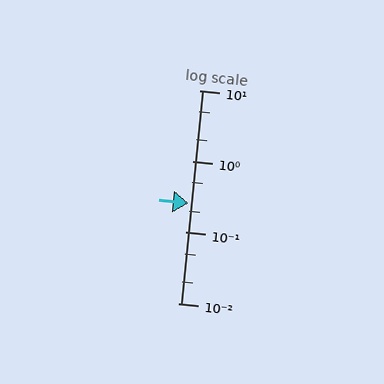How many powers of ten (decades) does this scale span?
The scale spans 3 decades, from 0.01 to 10.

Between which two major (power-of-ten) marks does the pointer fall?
The pointer is between 0.1 and 1.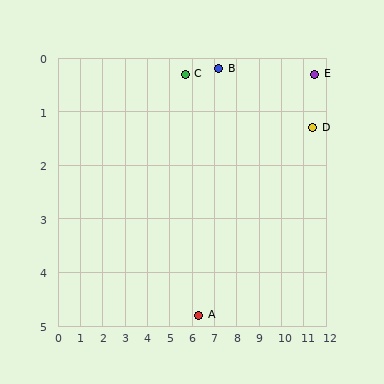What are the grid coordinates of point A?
Point A is at approximately (6.3, 4.8).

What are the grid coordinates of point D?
Point D is at approximately (11.4, 1.3).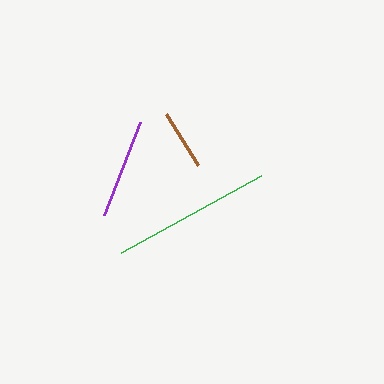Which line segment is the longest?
The green line is the longest at approximately 160 pixels.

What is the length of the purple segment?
The purple segment is approximately 100 pixels long.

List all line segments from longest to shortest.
From longest to shortest: green, purple, brown.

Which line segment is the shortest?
The brown line is the shortest at approximately 60 pixels.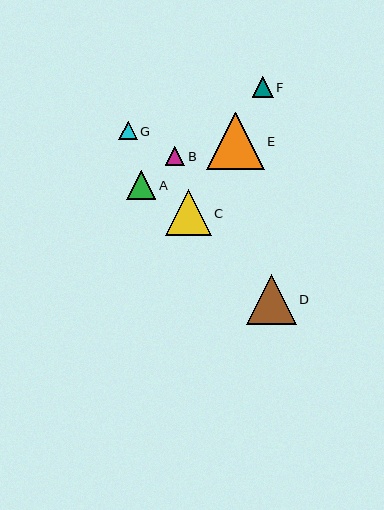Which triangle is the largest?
Triangle E is the largest with a size of approximately 58 pixels.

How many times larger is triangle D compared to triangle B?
Triangle D is approximately 2.6 times the size of triangle B.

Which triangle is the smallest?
Triangle G is the smallest with a size of approximately 18 pixels.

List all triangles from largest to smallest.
From largest to smallest: E, D, C, A, F, B, G.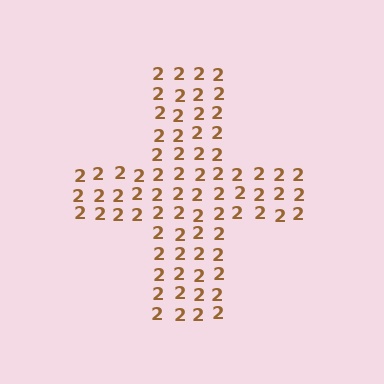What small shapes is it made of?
It is made of small digit 2's.